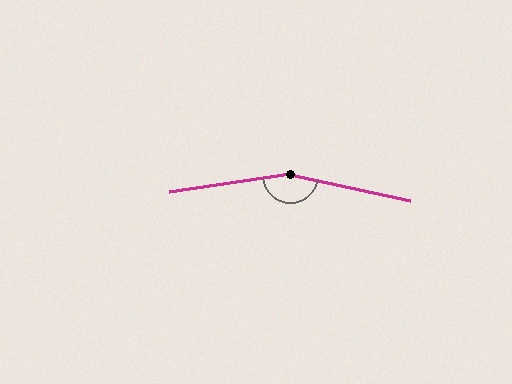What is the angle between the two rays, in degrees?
Approximately 160 degrees.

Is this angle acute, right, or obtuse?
It is obtuse.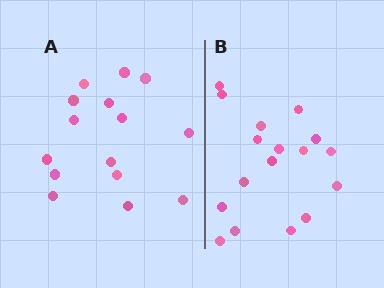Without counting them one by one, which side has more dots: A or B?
Region B (the right region) has more dots.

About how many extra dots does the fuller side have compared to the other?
Region B has just a few more — roughly 2 or 3 more dots than region A.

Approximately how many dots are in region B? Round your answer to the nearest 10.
About 20 dots. (The exact count is 17, which rounds to 20.)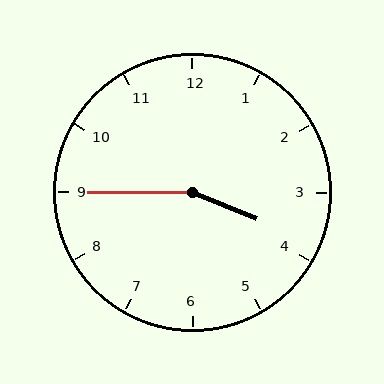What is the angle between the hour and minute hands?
Approximately 158 degrees.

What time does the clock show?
3:45.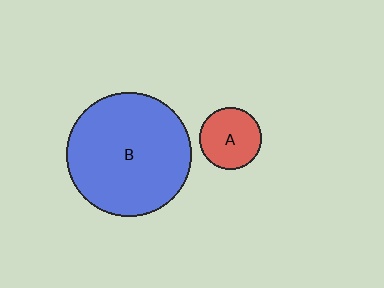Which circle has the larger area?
Circle B (blue).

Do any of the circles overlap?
No, none of the circles overlap.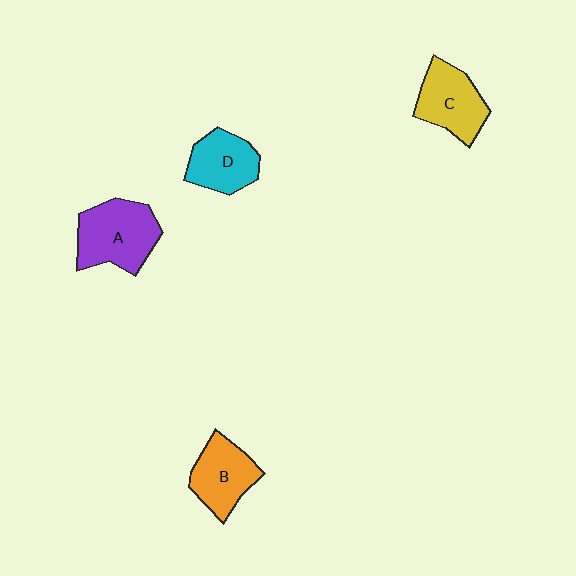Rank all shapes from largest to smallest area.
From largest to smallest: A (purple), C (yellow), B (orange), D (cyan).